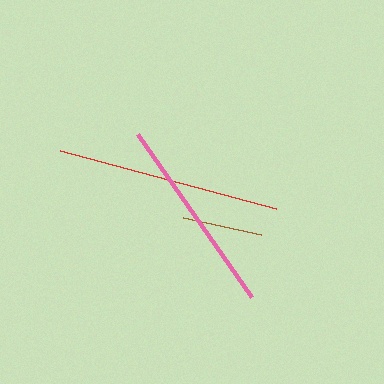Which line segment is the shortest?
The brown line is the shortest at approximately 80 pixels.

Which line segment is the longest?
The red line is the longest at approximately 224 pixels.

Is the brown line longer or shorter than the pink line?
The pink line is longer than the brown line.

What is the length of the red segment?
The red segment is approximately 224 pixels long.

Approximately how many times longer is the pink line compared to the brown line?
The pink line is approximately 2.5 times the length of the brown line.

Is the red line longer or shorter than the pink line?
The red line is longer than the pink line.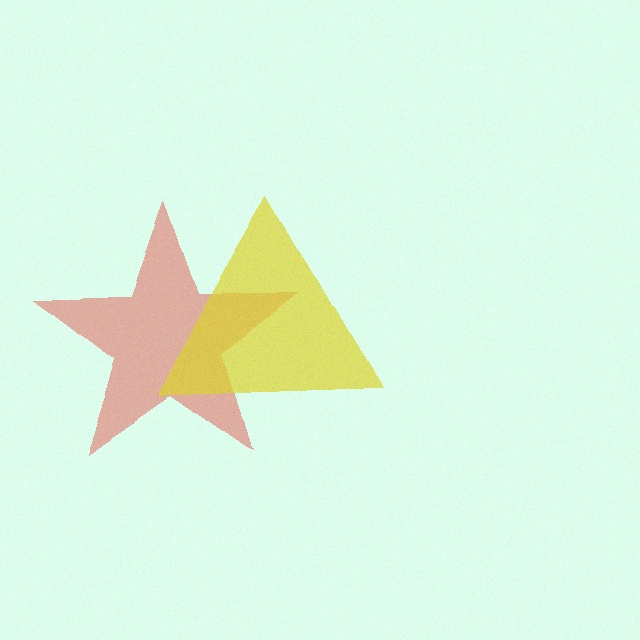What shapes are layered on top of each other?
The layered shapes are: a red star, a yellow triangle.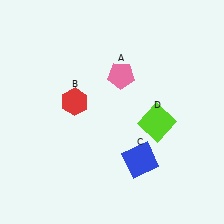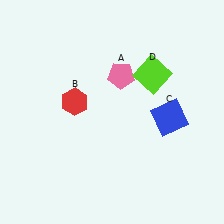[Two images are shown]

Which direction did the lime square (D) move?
The lime square (D) moved up.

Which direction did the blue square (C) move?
The blue square (C) moved up.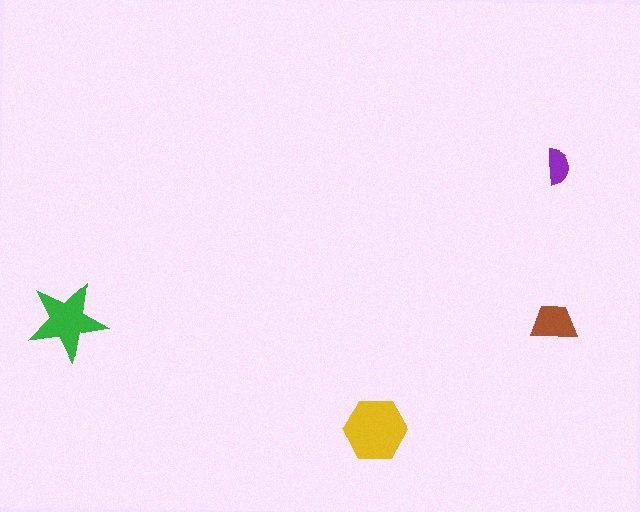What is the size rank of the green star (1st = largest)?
2nd.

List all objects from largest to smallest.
The yellow hexagon, the green star, the brown trapezoid, the purple semicircle.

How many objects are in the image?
There are 4 objects in the image.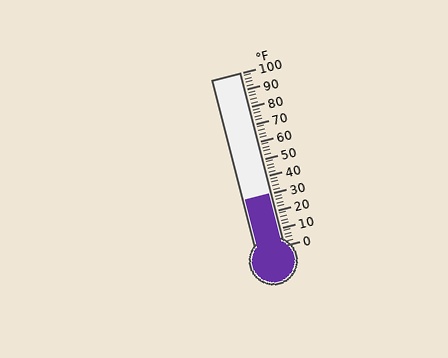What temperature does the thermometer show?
The thermometer shows approximately 30°F.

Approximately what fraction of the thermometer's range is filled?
The thermometer is filled to approximately 30% of its range.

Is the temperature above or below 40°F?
The temperature is below 40°F.